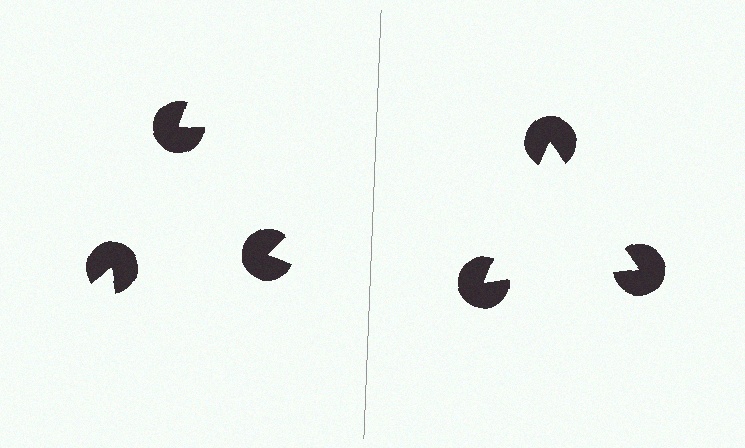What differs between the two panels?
The pac-man discs are positioned identically on both sides; only the wedge orientations differ. On the right they align to a triangle; on the left they are misaligned.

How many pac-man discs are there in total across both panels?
6 — 3 on each side.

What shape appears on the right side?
An illusory triangle.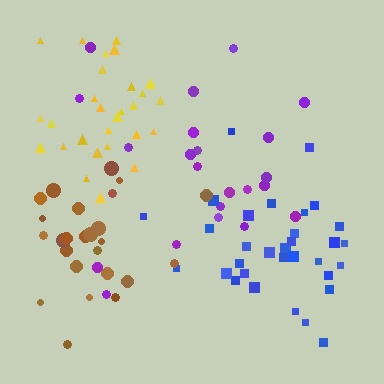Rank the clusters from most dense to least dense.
blue, yellow, brown, purple.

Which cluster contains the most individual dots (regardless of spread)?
Blue (32).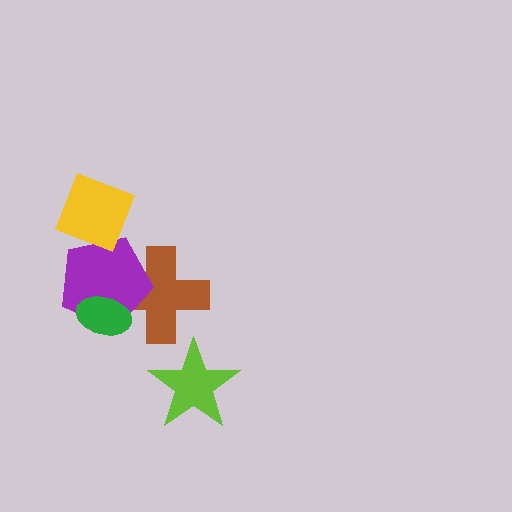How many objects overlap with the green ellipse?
2 objects overlap with the green ellipse.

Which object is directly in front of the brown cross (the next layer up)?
The purple pentagon is directly in front of the brown cross.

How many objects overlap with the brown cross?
2 objects overlap with the brown cross.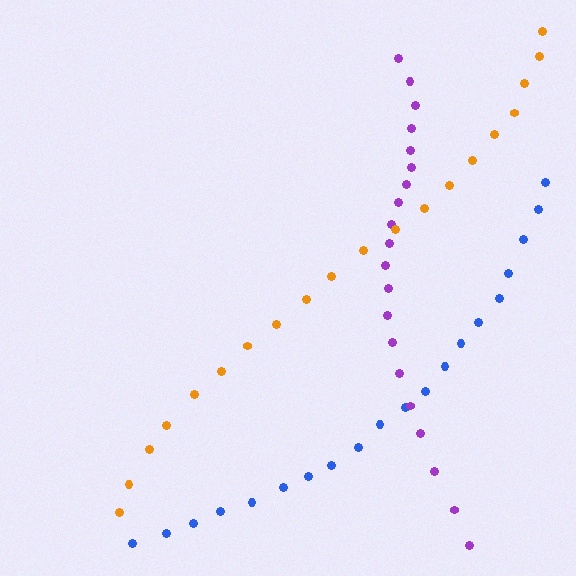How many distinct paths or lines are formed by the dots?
There are 3 distinct paths.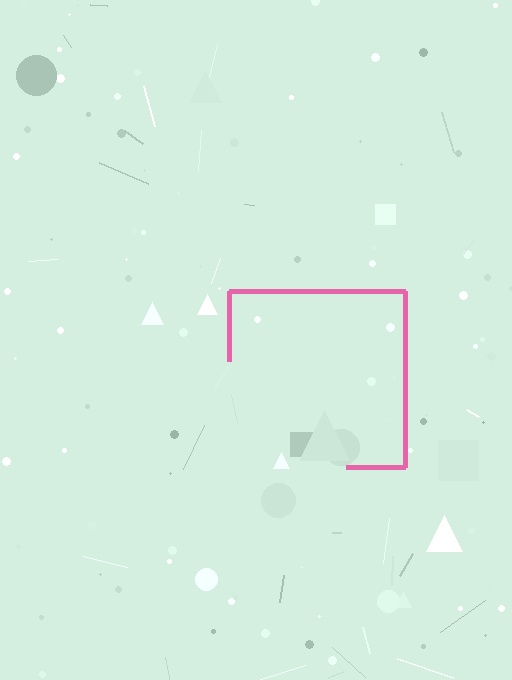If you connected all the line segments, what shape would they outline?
They would outline a square.